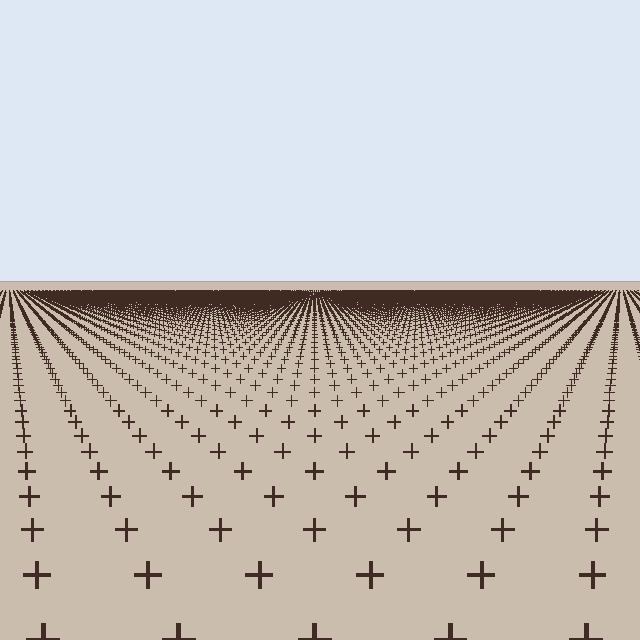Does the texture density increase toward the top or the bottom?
Density increases toward the top.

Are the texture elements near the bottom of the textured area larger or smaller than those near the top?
Larger. Near the bottom, elements are closer to the viewer and appear at a bigger on-screen size.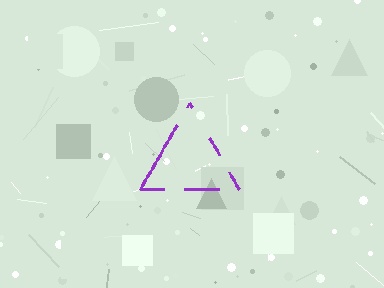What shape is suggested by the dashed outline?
The dashed outline suggests a triangle.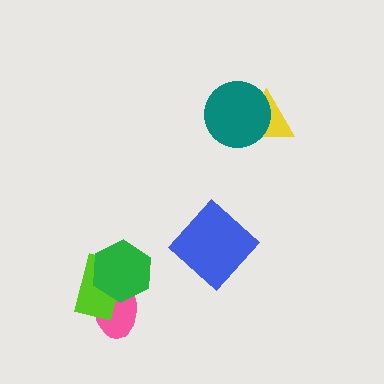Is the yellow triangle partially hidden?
Yes, it is partially covered by another shape.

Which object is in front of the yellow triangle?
The teal circle is in front of the yellow triangle.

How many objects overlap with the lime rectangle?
2 objects overlap with the lime rectangle.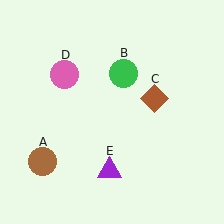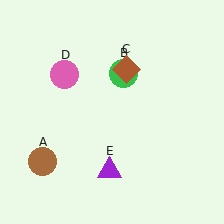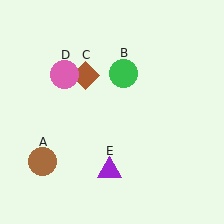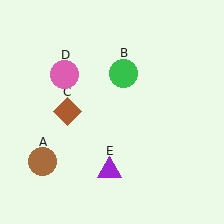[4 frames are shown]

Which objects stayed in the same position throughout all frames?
Brown circle (object A) and green circle (object B) and pink circle (object D) and purple triangle (object E) remained stationary.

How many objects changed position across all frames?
1 object changed position: brown diamond (object C).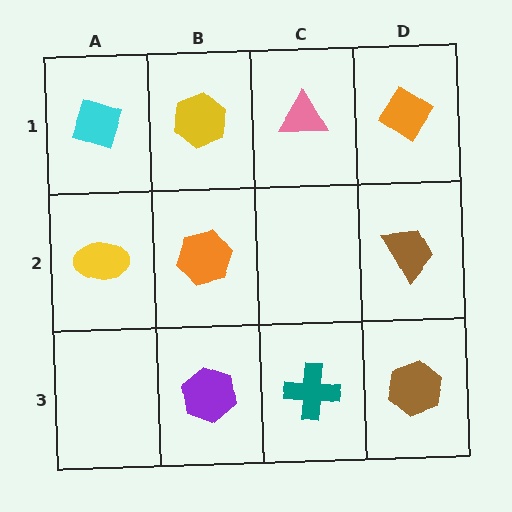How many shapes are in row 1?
4 shapes.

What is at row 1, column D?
An orange diamond.